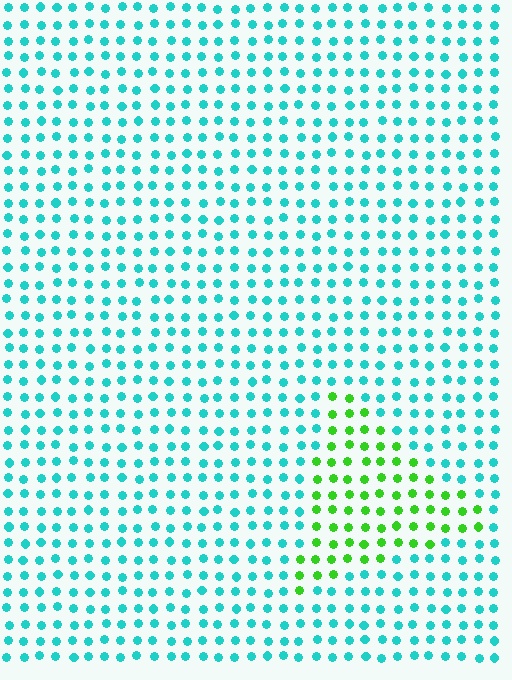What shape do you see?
I see a triangle.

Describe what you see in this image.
The image is filled with small cyan elements in a uniform arrangement. A triangle-shaped region is visible where the elements are tinted to a slightly different hue, forming a subtle color boundary.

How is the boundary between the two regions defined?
The boundary is defined purely by a slight shift in hue (about 63 degrees). Spacing, size, and orientation are identical on both sides.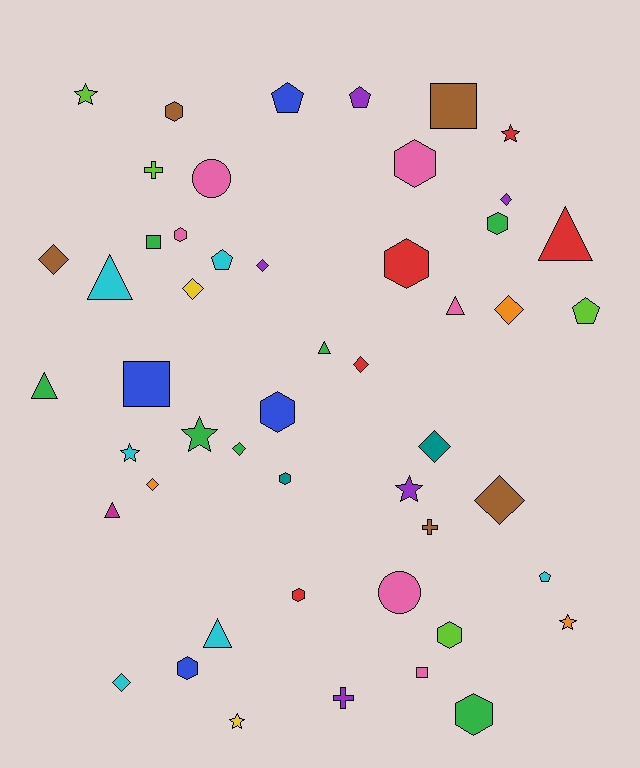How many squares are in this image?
There are 4 squares.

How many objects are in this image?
There are 50 objects.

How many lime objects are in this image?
There are 4 lime objects.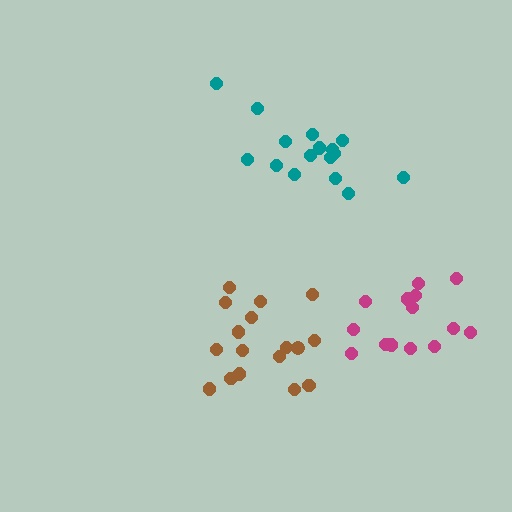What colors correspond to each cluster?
The clusters are colored: brown, magenta, teal.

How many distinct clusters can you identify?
There are 3 distinct clusters.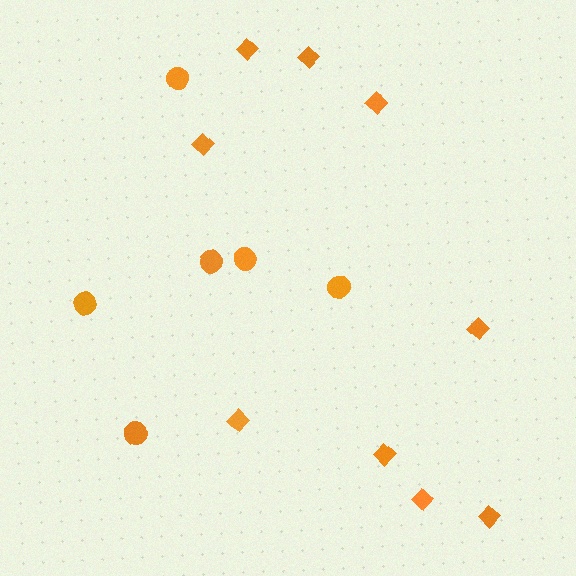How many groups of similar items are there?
There are 2 groups: one group of circles (6) and one group of diamonds (9).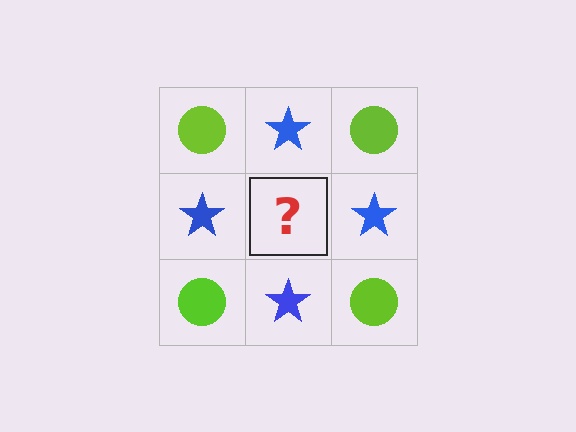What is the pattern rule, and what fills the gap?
The rule is that it alternates lime circle and blue star in a checkerboard pattern. The gap should be filled with a lime circle.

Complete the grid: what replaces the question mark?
The question mark should be replaced with a lime circle.